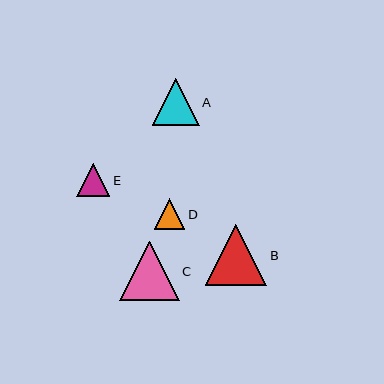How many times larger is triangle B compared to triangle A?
Triangle B is approximately 1.3 times the size of triangle A.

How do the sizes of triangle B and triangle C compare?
Triangle B and triangle C are approximately the same size.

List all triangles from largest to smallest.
From largest to smallest: B, C, A, E, D.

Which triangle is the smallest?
Triangle D is the smallest with a size of approximately 30 pixels.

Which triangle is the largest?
Triangle B is the largest with a size of approximately 61 pixels.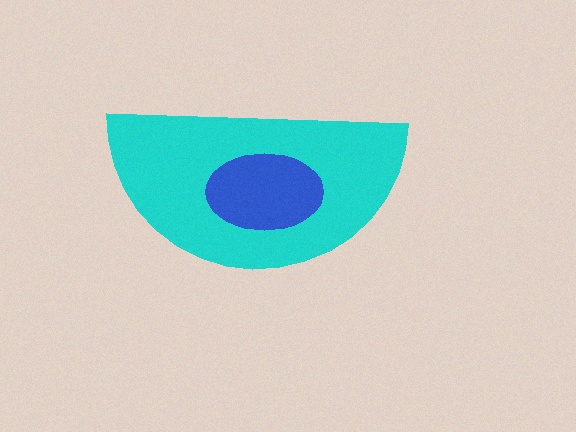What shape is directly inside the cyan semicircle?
The blue ellipse.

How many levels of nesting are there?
2.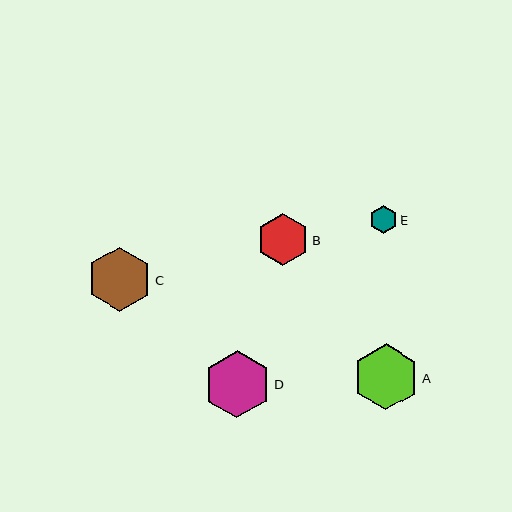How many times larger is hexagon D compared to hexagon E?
Hexagon D is approximately 2.4 times the size of hexagon E.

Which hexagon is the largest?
Hexagon D is the largest with a size of approximately 67 pixels.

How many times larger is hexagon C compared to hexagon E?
Hexagon C is approximately 2.3 times the size of hexagon E.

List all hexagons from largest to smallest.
From largest to smallest: D, A, C, B, E.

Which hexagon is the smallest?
Hexagon E is the smallest with a size of approximately 28 pixels.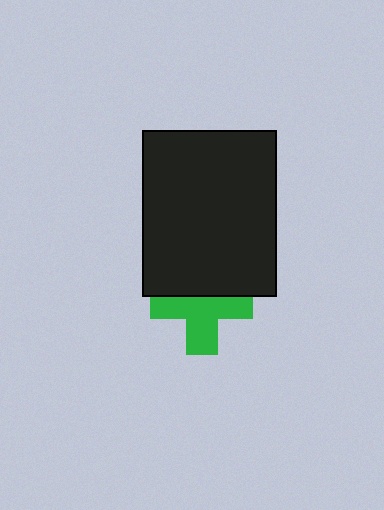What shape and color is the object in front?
The object in front is a black rectangle.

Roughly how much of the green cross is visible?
About half of it is visible (roughly 61%).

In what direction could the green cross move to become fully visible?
The green cross could move down. That would shift it out from behind the black rectangle entirely.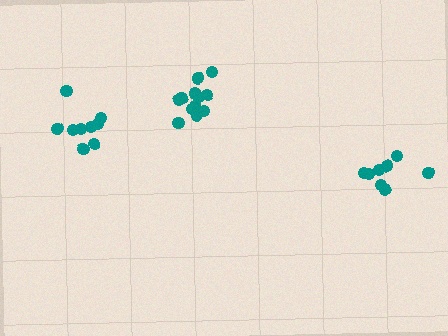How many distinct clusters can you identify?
There are 3 distinct clusters.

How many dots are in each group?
Group 1: 12 dots, Group 2: 8 dots, Group 3: 9 dots (29 total).